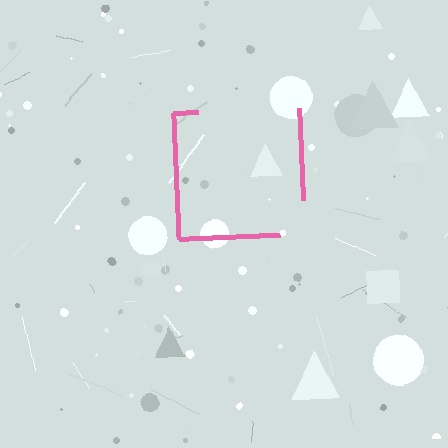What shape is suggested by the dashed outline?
The dashed outline suggests a square.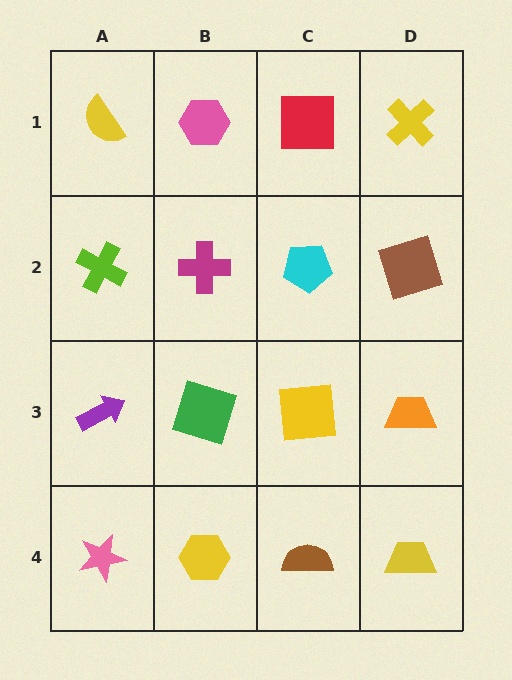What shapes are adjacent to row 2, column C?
A red square (row 1, column C), a yellow square (row 3, column C), a magenta cross (row 2, column B), a brown square (row 2, column D).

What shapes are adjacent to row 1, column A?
A lime cross (row 2, column A), a pink hexagon (row 1, column B).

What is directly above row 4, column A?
A purple arrow.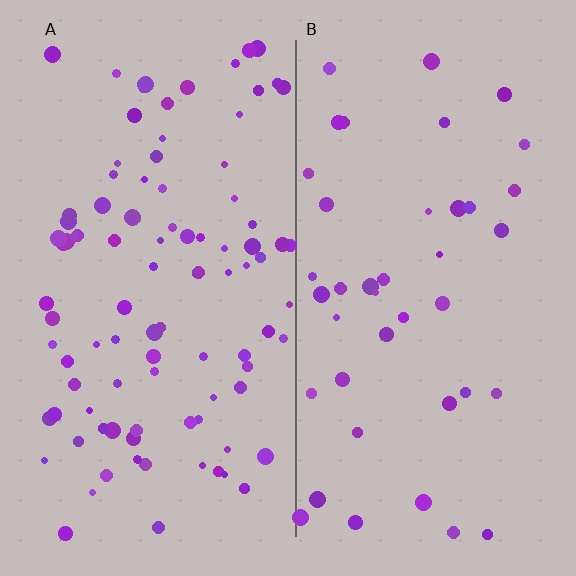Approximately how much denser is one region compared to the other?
Approximately 2.3× — region A over region B.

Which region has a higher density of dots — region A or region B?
A (the left).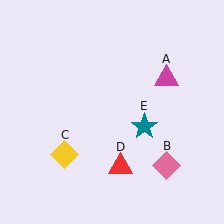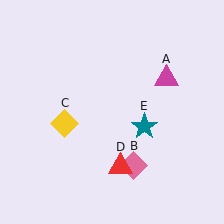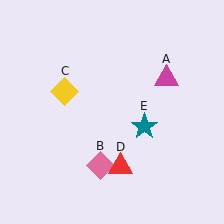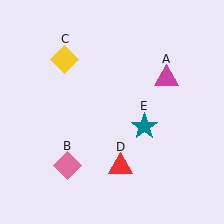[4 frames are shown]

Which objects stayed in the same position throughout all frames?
Magenta triangle (object A) and red triangle (object D) and teal star (object E) remained stationary.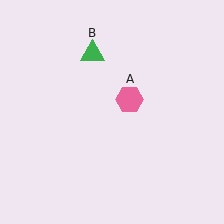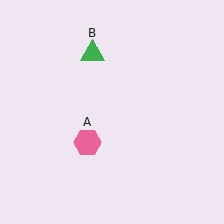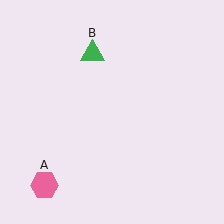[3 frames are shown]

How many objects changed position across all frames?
1 object changed position: pink hexagon (object A).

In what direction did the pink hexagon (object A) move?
The pink hexagon (object A) moved down and to the left.